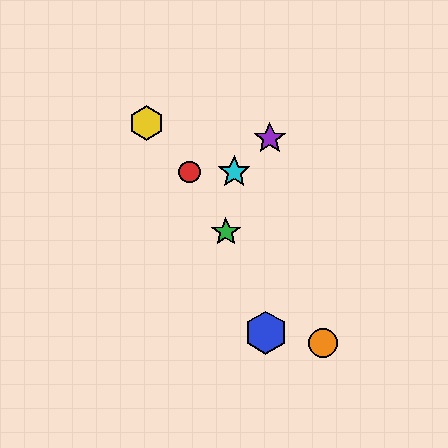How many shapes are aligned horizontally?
2 shapes (the red circle, the cyan star) are aligned horizontally.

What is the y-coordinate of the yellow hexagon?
The yellow hexagon is at y≈123.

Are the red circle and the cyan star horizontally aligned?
Yes, both are at y≈172.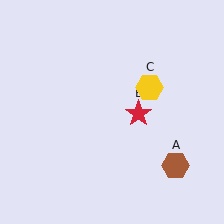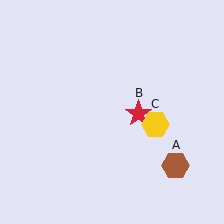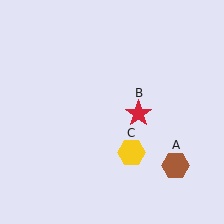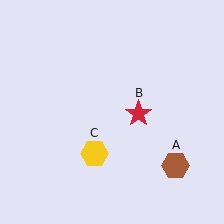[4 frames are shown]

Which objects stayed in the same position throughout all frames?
Brown hexagon (object A) and red star (object B) remained stationary.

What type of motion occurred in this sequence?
The yellow hexagon (object C) rotated clockwise around the center of the scene.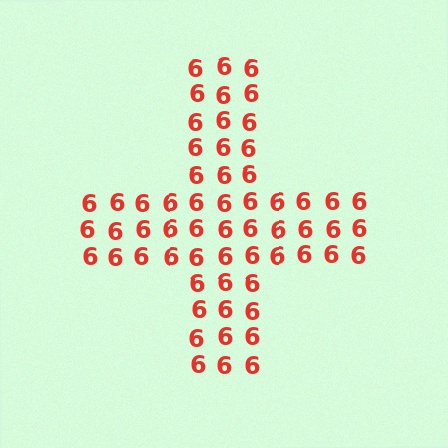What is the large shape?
The large shape is a cross.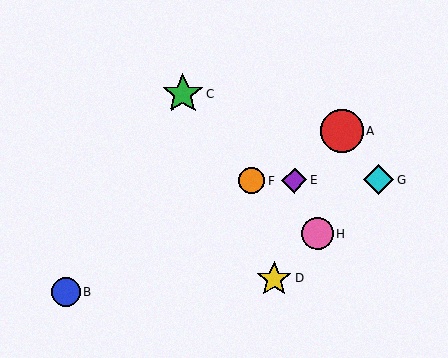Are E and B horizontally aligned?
No, E is at y≈180 and B is at y≈292.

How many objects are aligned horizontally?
3 objects (E, F, G) are aligned horizontally.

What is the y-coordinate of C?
Object C is at y≈94.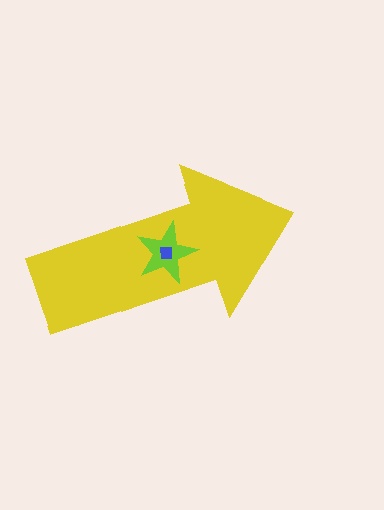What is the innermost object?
The blue square.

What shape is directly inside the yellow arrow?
The lime star.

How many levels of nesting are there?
3.